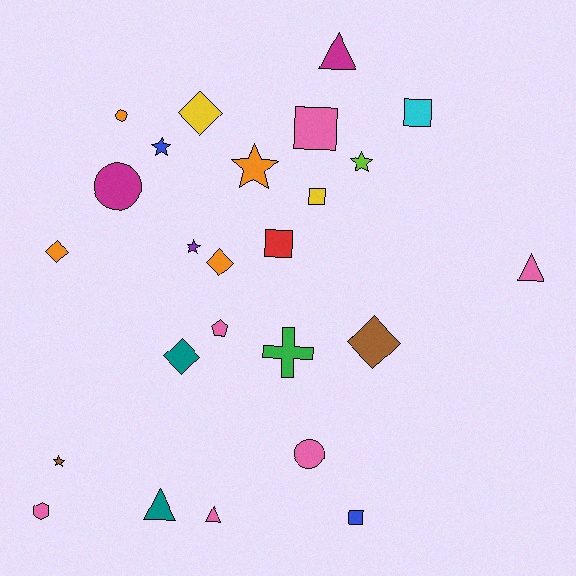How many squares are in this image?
There are 5 squares.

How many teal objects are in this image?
There are 2 teal objects.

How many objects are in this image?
There are 25 objects.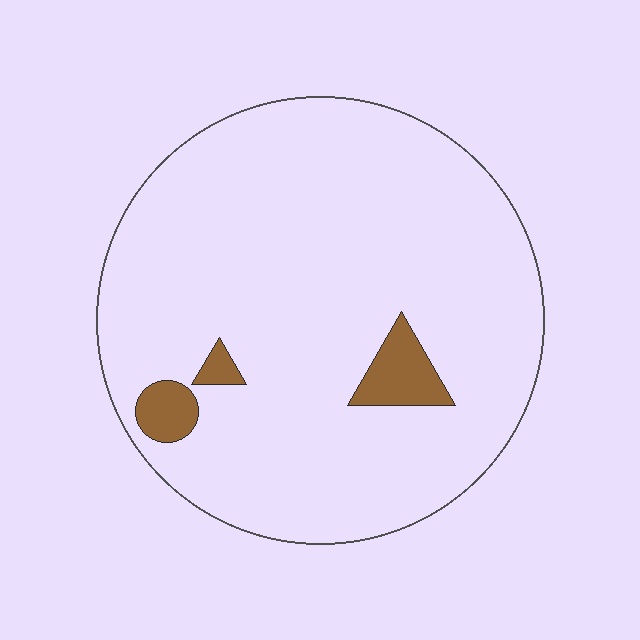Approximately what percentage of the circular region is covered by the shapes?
Approximately 5%.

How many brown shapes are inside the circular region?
3.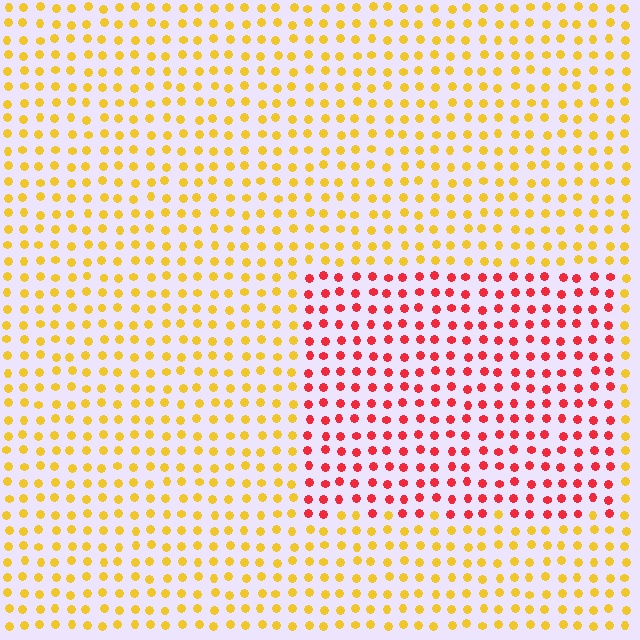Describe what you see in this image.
The image is filled with small yellow elements in a uniform arrangement. A rectangle-shaped region is visible where the elements are tinted to a slightly different hue, forming a subtle color boundary.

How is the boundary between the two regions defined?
The boundary is defined purely by a slight shift in hue (about 54 degrees). Spacing, size, and orientation are identical on both sides.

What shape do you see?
I see a rectangle.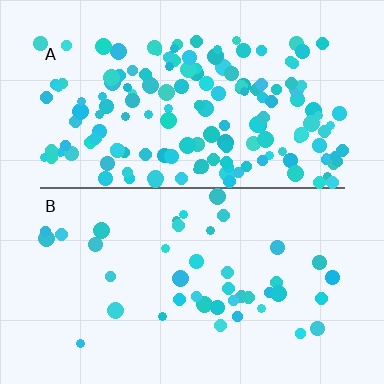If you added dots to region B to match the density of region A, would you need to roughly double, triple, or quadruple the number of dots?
Approximately quadruple.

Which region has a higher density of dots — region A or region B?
A (the top).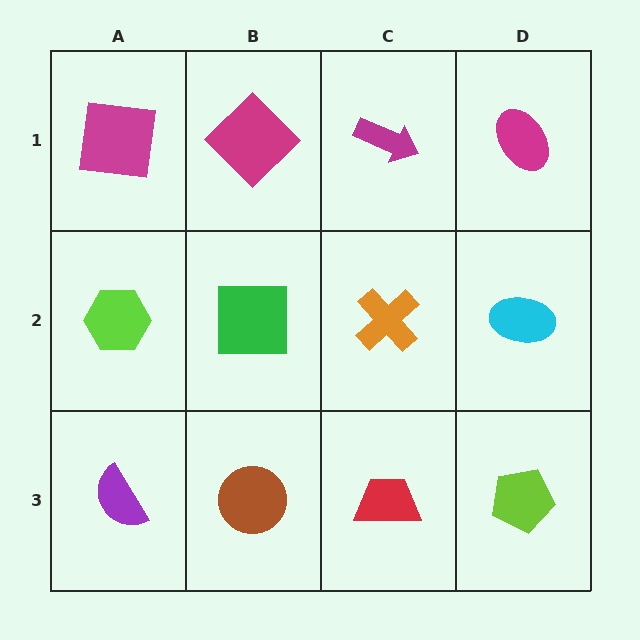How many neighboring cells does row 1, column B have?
3.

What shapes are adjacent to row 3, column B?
A green square (row 2, column B), a purple semicircle (row 3, column A), a red trapezoid (row 3, column C).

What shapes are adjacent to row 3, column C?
An orange cross (row 2, column C), a brown circle (row 3, column B), a lime pentagon (row 3, column D).